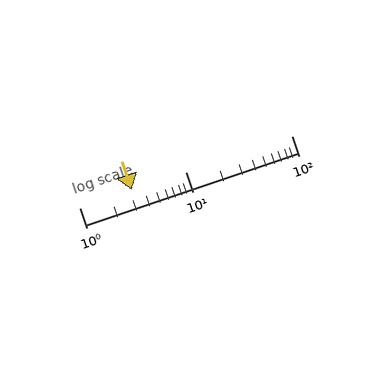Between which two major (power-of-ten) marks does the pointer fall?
The pointer is between 1 and 10.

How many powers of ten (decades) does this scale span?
The scale spans 2 decades, from 1 to 100.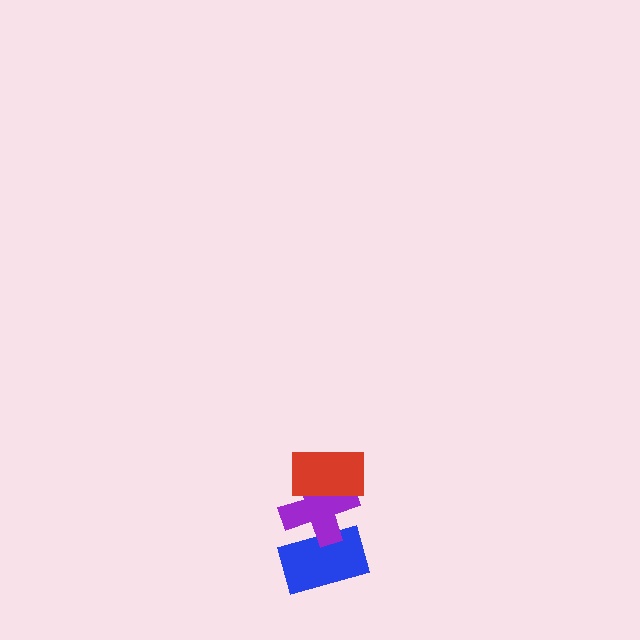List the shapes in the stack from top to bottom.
From top to bottom: the red rectangle, the purple cross, the blue rectangle.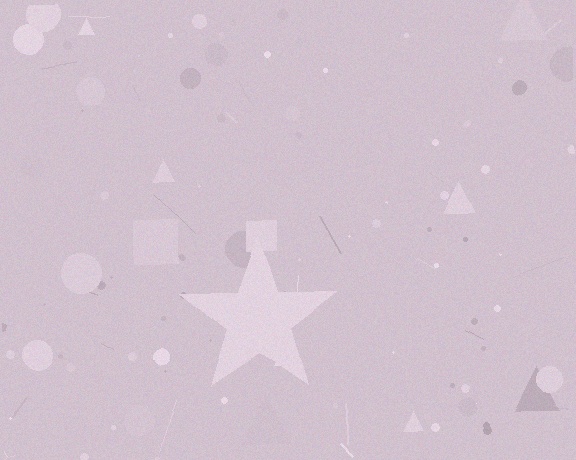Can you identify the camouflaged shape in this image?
The camouflaged shape is a star.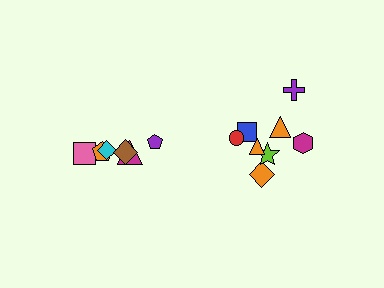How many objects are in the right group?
There are 8 objects.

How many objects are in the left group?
There are 6 objects.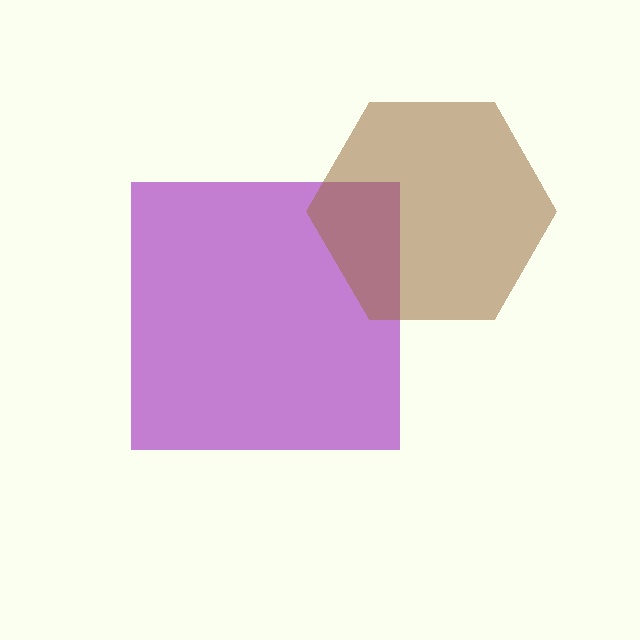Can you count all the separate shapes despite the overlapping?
Yes, there are 2 separate shapes.